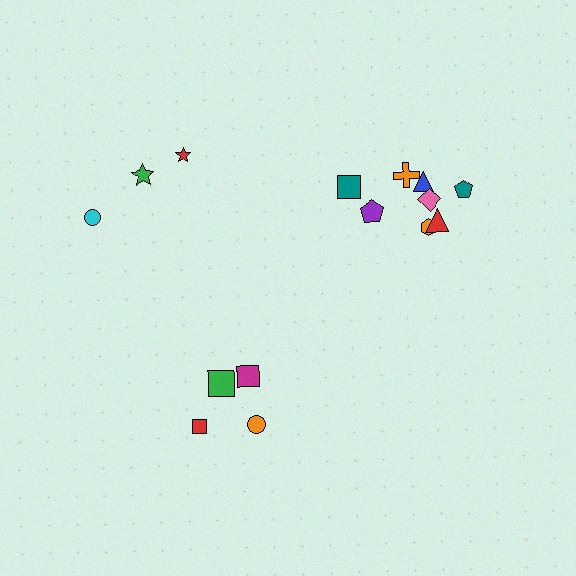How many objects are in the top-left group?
There are 3 objects.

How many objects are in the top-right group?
There are 8 objects.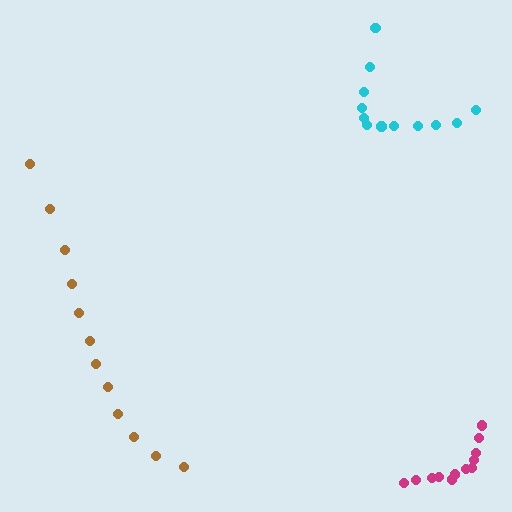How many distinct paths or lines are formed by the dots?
There are 3 distinct paths.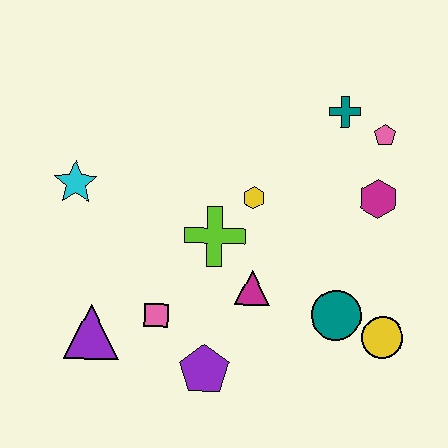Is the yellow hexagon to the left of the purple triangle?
No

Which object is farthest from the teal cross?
The purple triangle is farthest from the teal cross.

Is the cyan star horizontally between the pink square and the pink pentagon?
No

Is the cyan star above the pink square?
Yes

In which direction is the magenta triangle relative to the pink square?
The magenta triangle is to the right of the pink square.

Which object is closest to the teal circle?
The yellow circle is closest to the teal circle.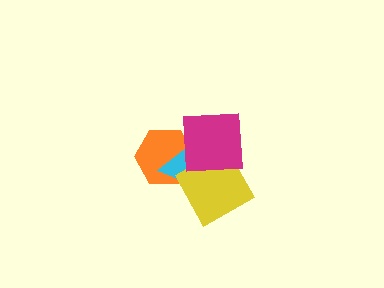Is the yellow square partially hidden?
Yes, it is partially covered by another shape.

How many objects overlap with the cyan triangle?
3 objects overlap with the cyan triangle.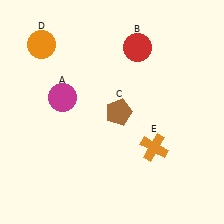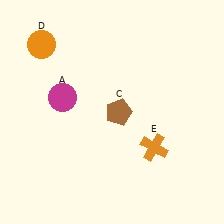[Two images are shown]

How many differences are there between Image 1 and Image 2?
There is 1 difference between the two images.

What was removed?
The red circle (B) was removed in Image 2.